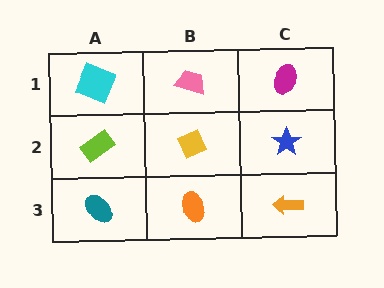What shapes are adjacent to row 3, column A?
A lime rectangle (row 2, column A), an orange ellipse (row 3, column B).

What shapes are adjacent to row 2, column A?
A cyan square (row 1, column A), a teal ellipse (row 3, column A), a yellow diamond (row 2, column B).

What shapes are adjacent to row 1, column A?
A lime rectangle (row 2, column A), a pink trapezoid (row 1, column B).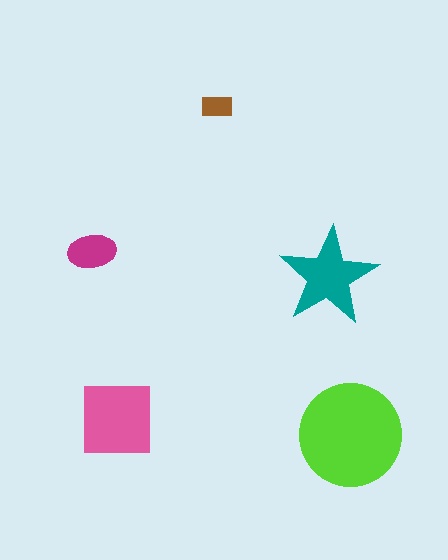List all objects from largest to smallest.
The lime circle, the pink square, the teal star, the magenta ellipse, the brown rectangle.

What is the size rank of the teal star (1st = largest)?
3rd.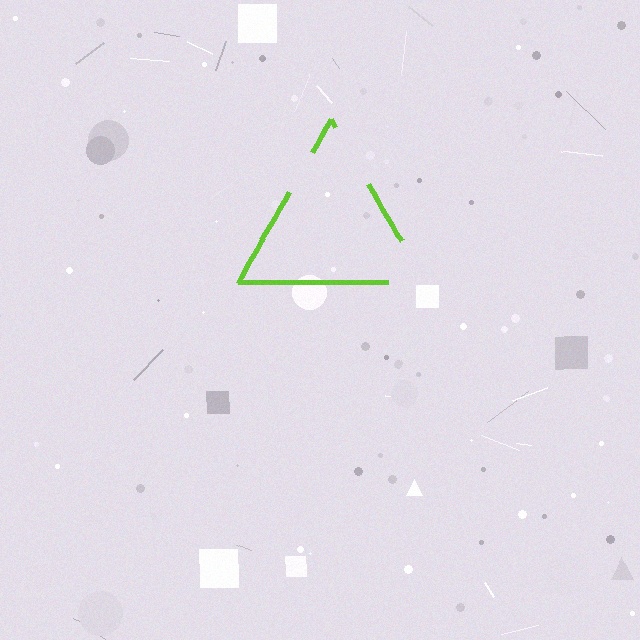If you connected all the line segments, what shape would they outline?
They would outline a triangle.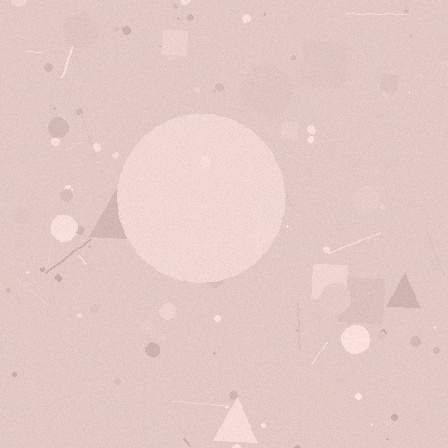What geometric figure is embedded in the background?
A circle is embedded in the background.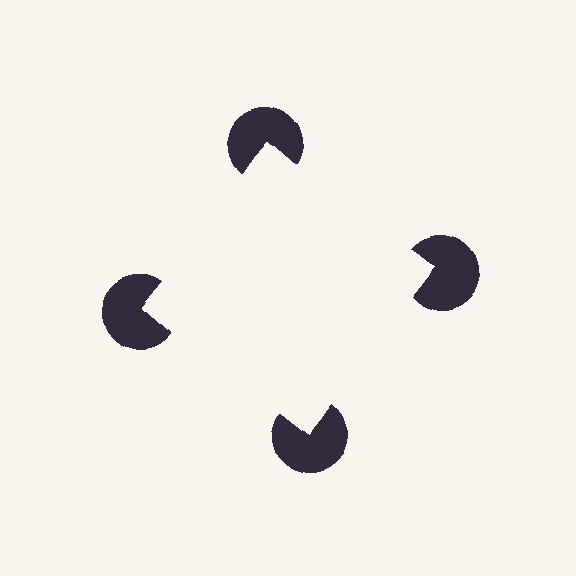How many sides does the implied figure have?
4 sides.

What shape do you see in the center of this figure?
An illusory square — its edges are inferred from the aligned wedge cuts in the pac-man discs, not physically drawn.